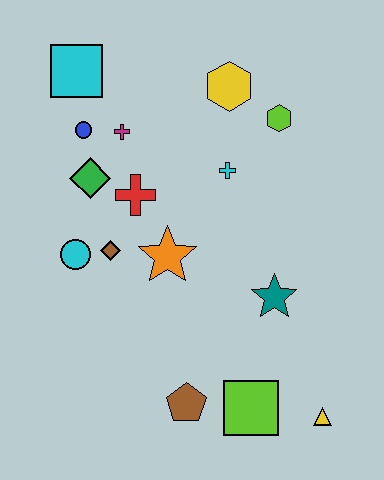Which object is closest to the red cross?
The green diamond is closest to the red cross.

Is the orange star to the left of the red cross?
No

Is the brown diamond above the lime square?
Yes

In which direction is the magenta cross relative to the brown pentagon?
The magenta cross is above the brown pentagon.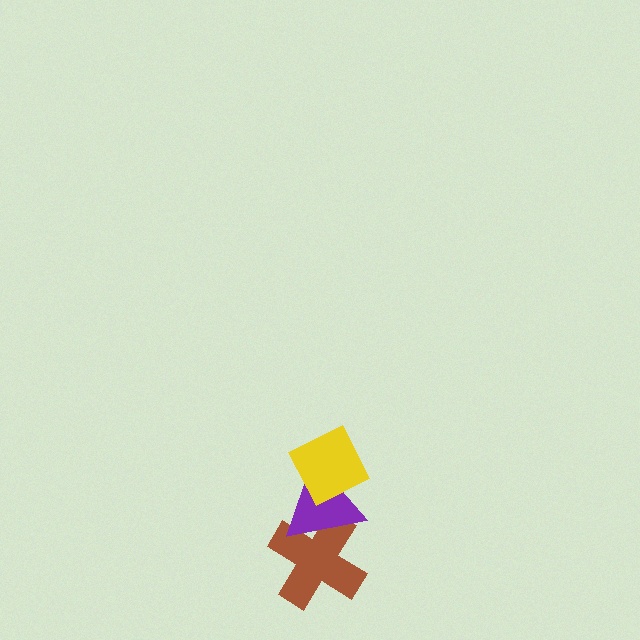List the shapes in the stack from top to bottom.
From top to bottom: the yellow diamond, the purple triangle, the brown cross.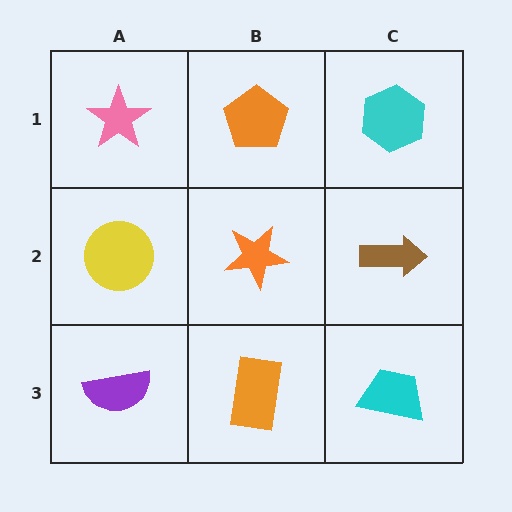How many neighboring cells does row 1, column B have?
3.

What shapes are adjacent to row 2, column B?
An orange pentagon (row 1, column B), an orange rectangle (row 3, column B), a yellow circle (row 2, column A), a brown arrow (row 2, column C).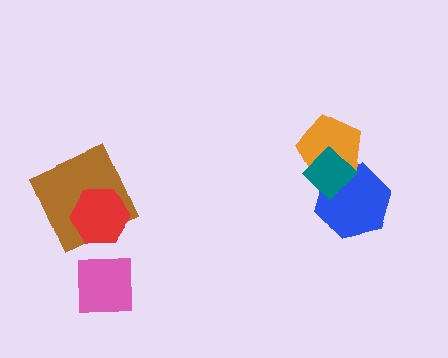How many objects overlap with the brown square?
1 object overlaps with the brown square.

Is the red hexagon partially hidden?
No, no other shape covers it.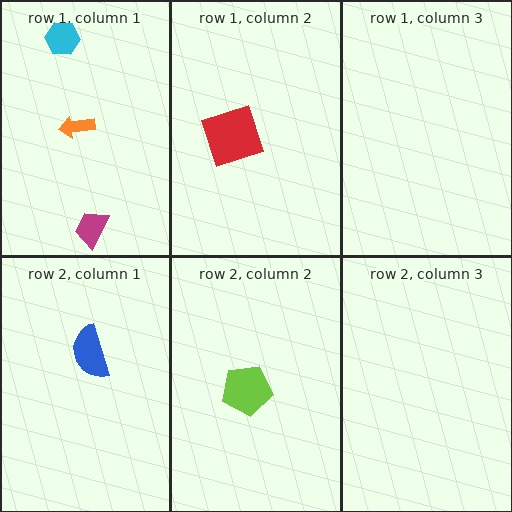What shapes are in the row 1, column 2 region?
The red square.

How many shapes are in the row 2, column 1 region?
1.